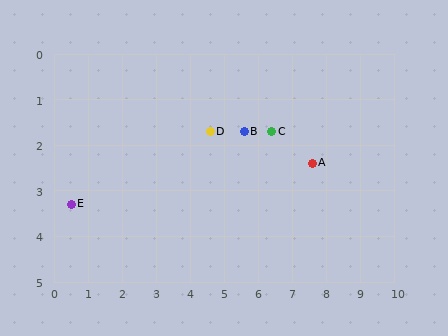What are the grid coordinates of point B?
Point B is at approximately (5.6, 1.7).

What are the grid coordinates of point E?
Point E is at approximately (0.5, 3.3).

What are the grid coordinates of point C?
Point C is at approximately (6.4, 1.7).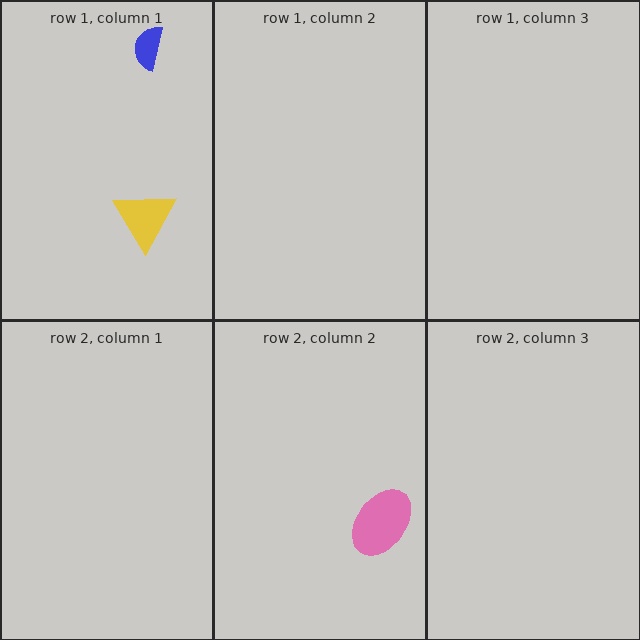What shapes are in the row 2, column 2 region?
The pink ellipse.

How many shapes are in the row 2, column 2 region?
1.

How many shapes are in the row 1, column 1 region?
2.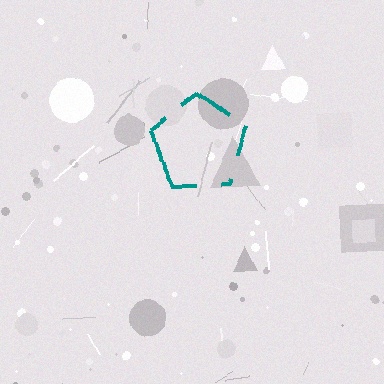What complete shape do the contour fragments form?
The contour fragments form a pentagon.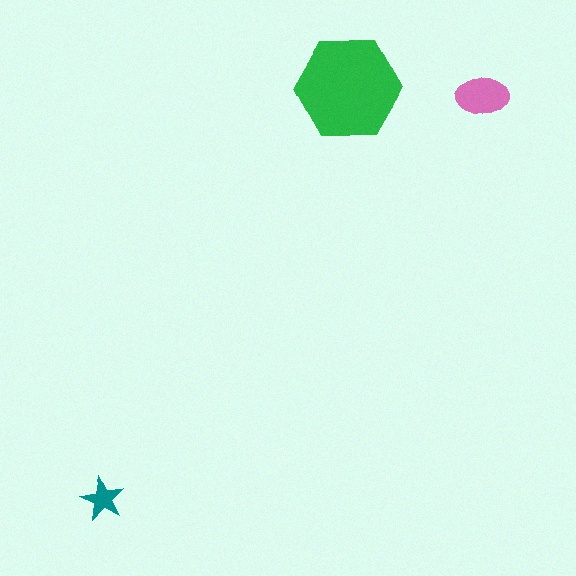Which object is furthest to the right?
The pink ellipse is rightmost.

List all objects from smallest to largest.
The teal star, the pink ellipse, the green hexagon.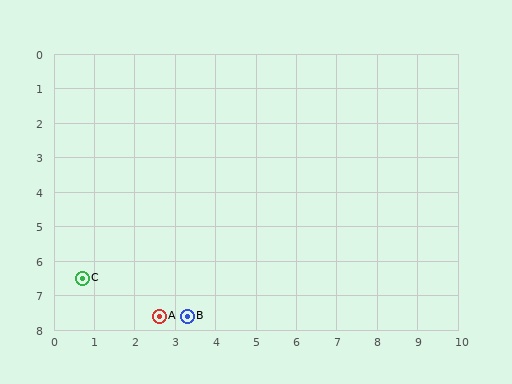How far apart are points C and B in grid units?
Points C and B are about 2.8 grid units apart.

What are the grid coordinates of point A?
Point A is at approximately (2.6, 7.6).